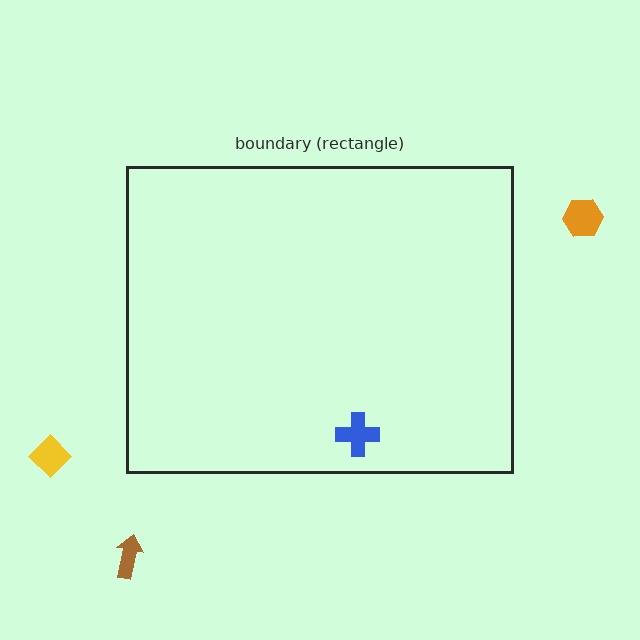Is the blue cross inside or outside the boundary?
Inside.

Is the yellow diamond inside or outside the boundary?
Outside.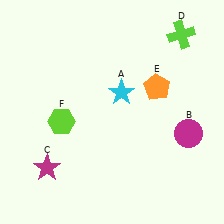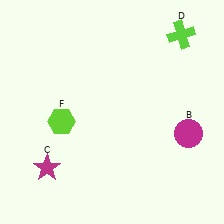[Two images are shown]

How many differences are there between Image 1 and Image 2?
There are 2 differences between the two images.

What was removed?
The cyan star (A), the orange pentagon (E) were removed in Image 2.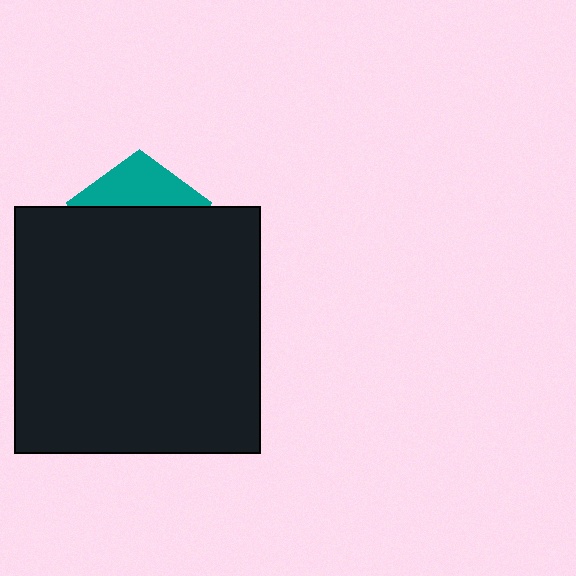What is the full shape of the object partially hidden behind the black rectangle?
The partially hidden object is a teal pentagon.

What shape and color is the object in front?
The object in front is a black rectangle.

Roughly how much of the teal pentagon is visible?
A small part of it is visible (roughly 31%).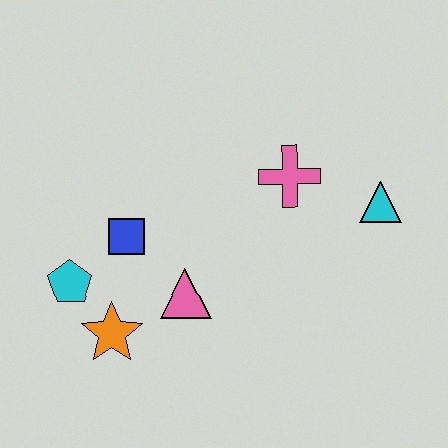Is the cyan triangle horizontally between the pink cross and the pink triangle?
No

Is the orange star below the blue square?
Yes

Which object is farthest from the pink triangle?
The cyan triangle is farthest from the pink triangle.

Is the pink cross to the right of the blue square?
Yes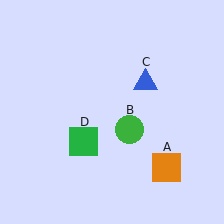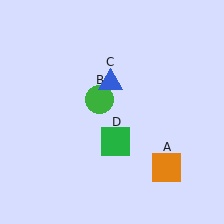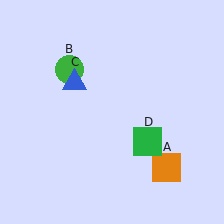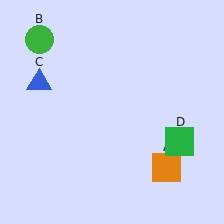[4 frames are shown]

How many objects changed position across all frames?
3 objects changed position: green circle (object B), blue triangle (object C), green square (object D).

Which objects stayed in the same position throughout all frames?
Orange square (object A) remained stationary.